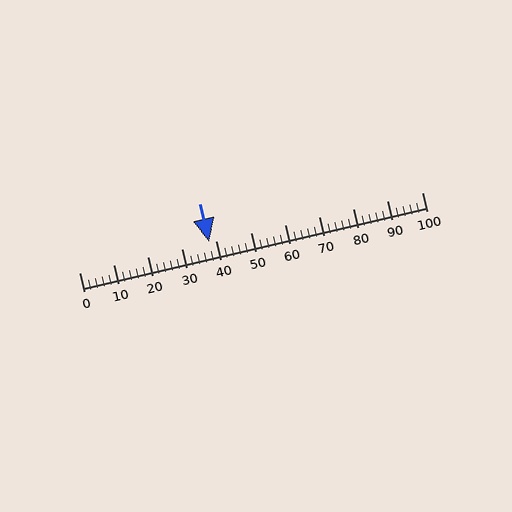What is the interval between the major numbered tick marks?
The major tick marks are spaced 10 units apart.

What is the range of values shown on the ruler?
The ruler shows values from 0 to 100.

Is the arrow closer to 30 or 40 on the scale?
The arrow is closer to 40.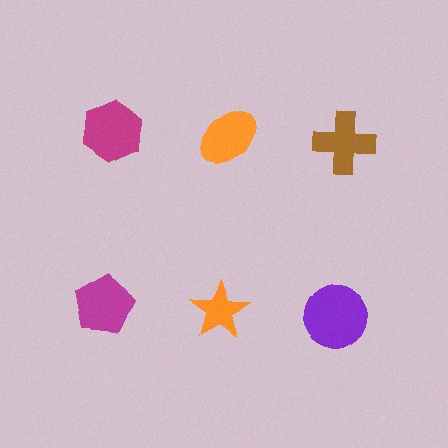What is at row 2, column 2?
An orange star.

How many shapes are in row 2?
3 shapes.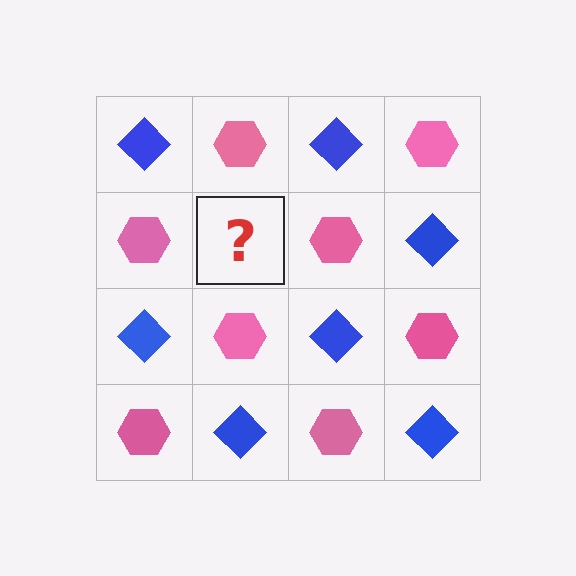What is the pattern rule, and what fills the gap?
The rule is that it alternates blue diamond and pink hexagon in a checkerboard pattern. The gap should be filled with a blue diamond.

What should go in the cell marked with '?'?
The missing cell should contain a blue diamond.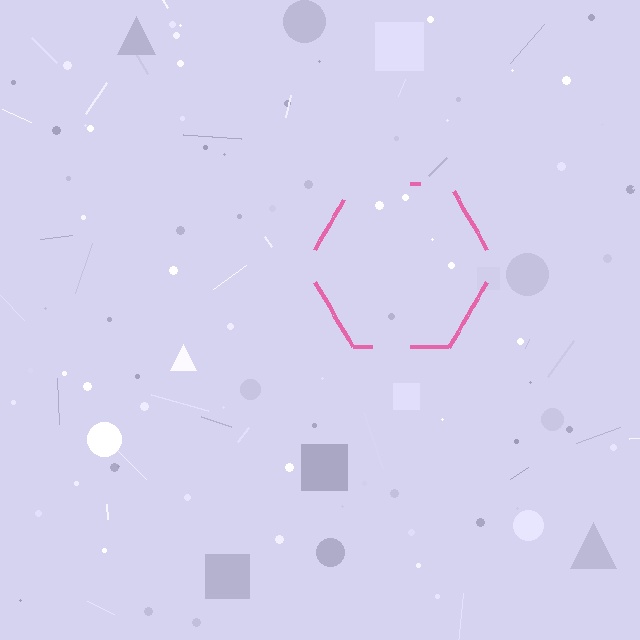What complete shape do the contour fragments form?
The contour fragments form a hexagon.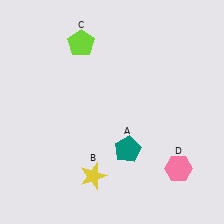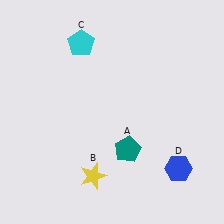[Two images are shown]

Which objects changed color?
C changed from lime to cyan. D changed from pink to blue.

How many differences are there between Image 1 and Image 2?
There are 2 differences between the two images.